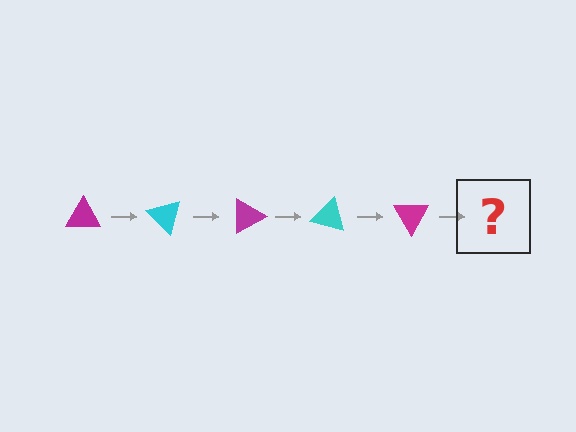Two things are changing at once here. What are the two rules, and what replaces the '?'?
The two rules are that it rotates 45 degrees each step and the color cycles through magenta and cyan. The '?' should be a cyan triangle, rotated 225 degrees from the start.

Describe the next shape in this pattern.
It should be a cyan triangle, rotated 225 degrees from the start.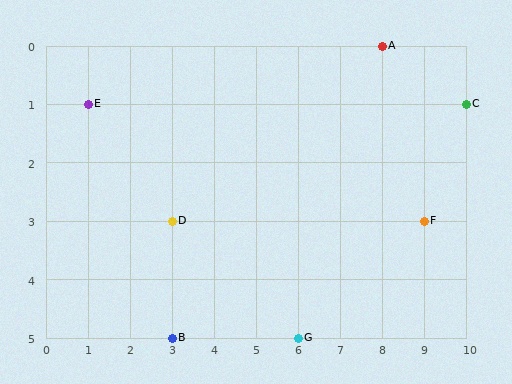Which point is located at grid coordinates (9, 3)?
Point F is at (9, 3).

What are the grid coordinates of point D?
Point D is at grid coordinates (3, 3).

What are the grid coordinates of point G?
Point G is at grid coordinates (6, 5).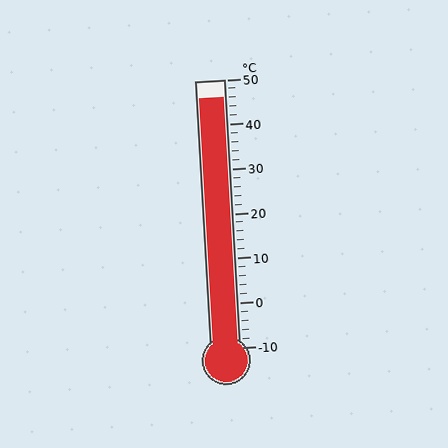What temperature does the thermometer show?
The thermometer shows approximately 46°C.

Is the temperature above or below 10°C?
The temperature is above 10°C.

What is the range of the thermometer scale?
The thermometer scale ranges from -10°C to 50°C.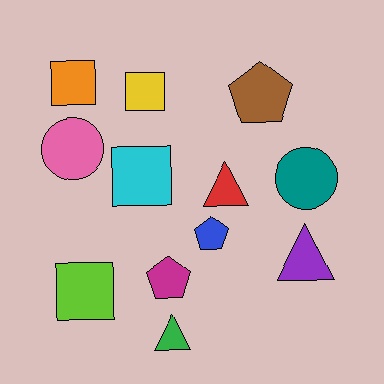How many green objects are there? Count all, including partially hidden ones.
There is 1 green object.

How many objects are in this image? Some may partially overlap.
There are 12 objects.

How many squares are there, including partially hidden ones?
There are 4 squares.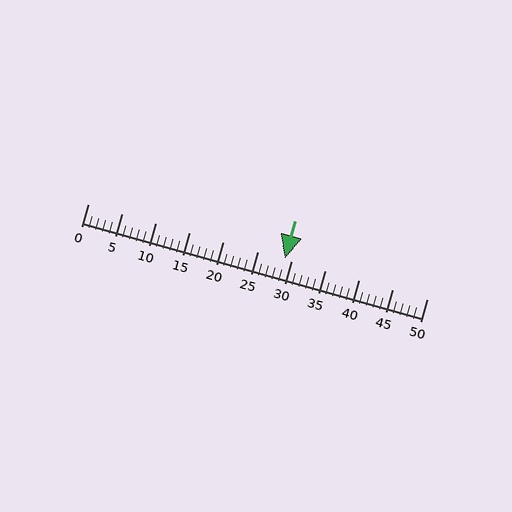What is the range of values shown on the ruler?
The ruler shows values from 0 to 50.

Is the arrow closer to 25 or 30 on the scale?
The arrow is closer to 30.